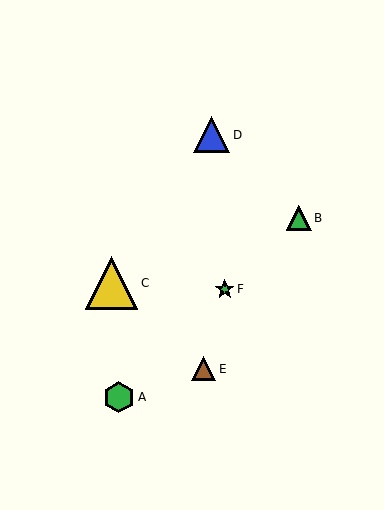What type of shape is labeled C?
Shape C is a yellow triangle.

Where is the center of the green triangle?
The center of the green triangle is at (299, 218).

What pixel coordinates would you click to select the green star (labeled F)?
Click at (225, 289) to select the green star F.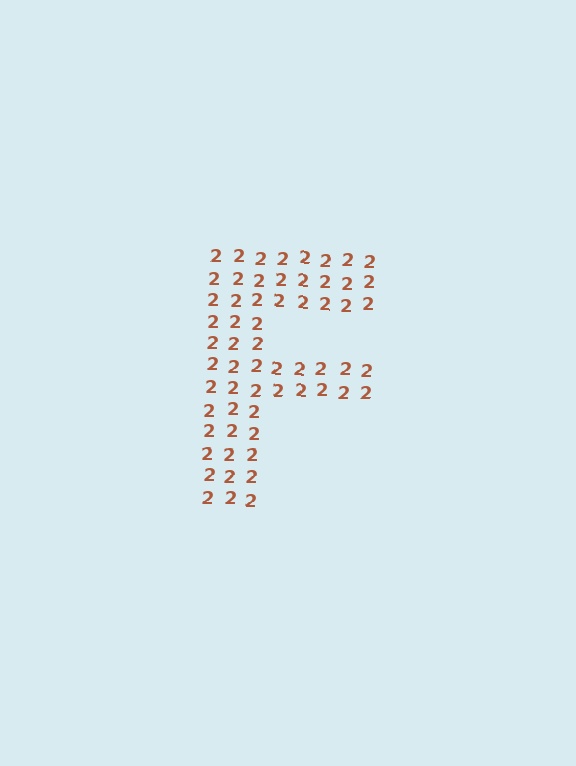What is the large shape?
The large shape is the letter F.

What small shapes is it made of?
It is made of small digit 2's.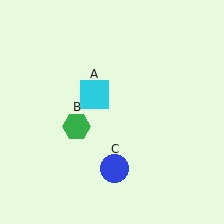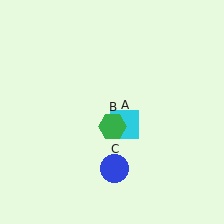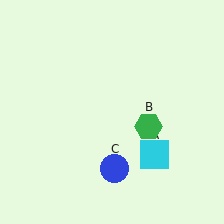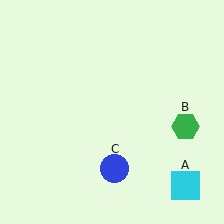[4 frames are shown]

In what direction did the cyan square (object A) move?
The cyan square (object A) moved down and to the right.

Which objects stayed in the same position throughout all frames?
Blue circle (object C) remained stationary.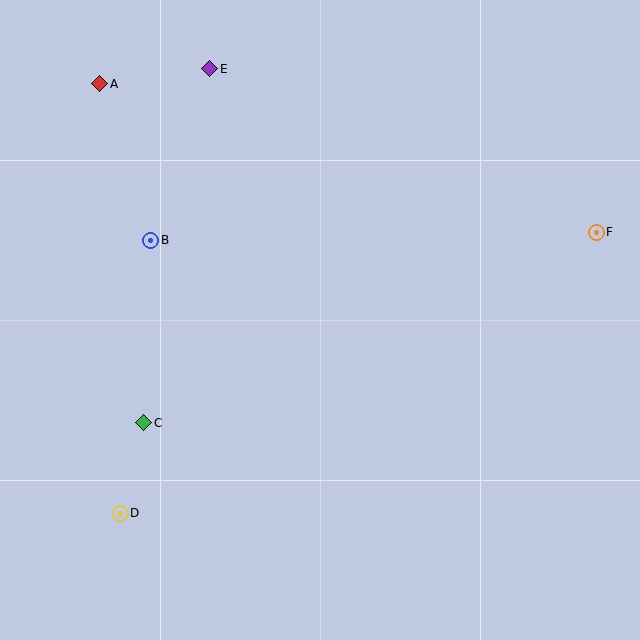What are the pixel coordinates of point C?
Point C is at (144, 423).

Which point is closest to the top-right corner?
Point F is closest to the top-right corner.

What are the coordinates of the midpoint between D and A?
The midpoint between D and A is at (110, 299).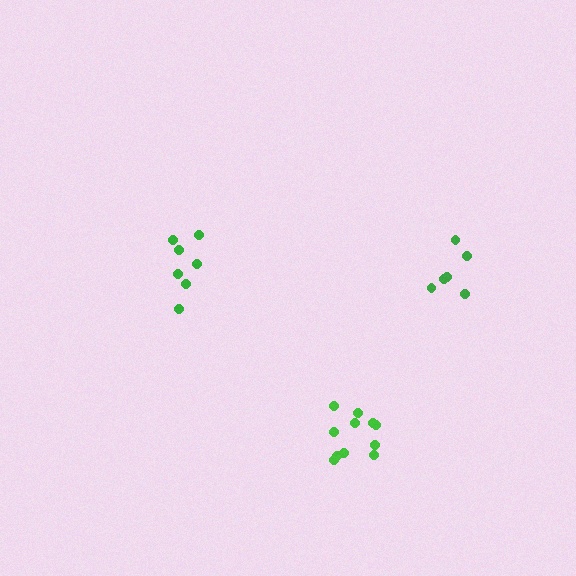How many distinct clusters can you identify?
There are 3 distinct clusters.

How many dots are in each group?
Group 1: 6 dots, Group 2: 11 dots, Group 3: 7 dots (24 total).